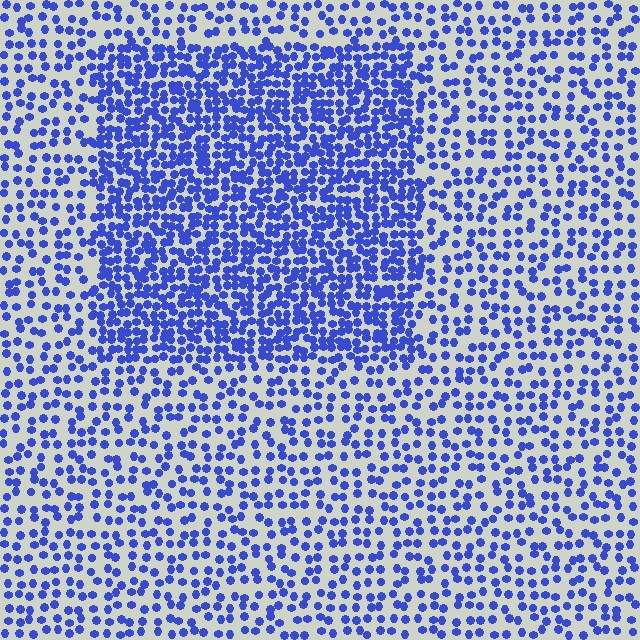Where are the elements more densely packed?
The elements are more densely packed inside the rectangle boundary.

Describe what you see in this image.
The image contains small blue elements arranged at two different densities. A rectangle-shaped region is visible where the elements are more densely packed than the surrounding area.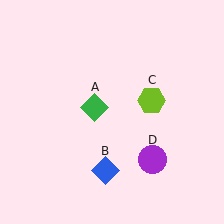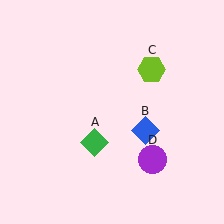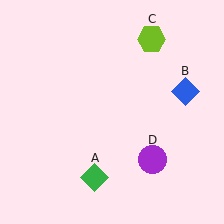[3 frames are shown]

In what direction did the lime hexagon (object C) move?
The lime hexagon (object C) moved up.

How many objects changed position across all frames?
3 objects changed position: green diamond (object A), blue diamond (object B), lime hexagon (object C).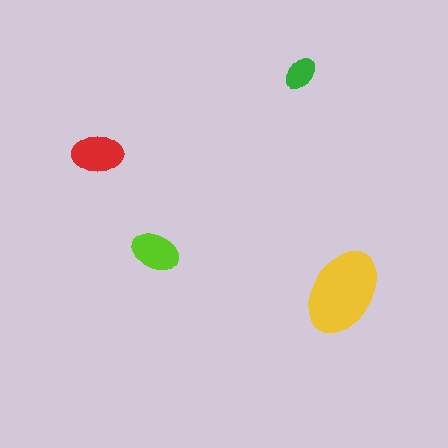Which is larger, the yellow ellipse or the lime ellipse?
The yellow one.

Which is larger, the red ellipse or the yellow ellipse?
The yellow one.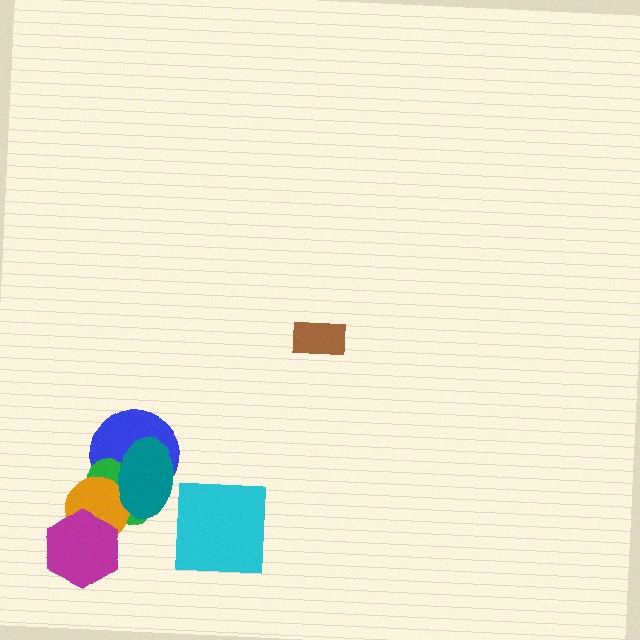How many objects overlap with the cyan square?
0 objects overlap with the cyan square.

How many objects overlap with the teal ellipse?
3 objects overlap with the teal ellipse.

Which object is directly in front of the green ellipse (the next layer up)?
The orange circle is directly in front of the green ellipse.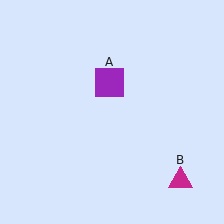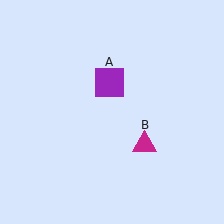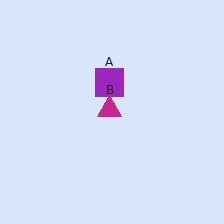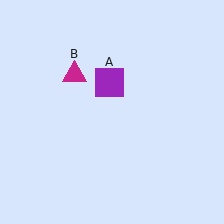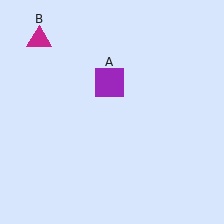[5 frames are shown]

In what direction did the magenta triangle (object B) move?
The magenta triangle (object B) moved up and to the left.